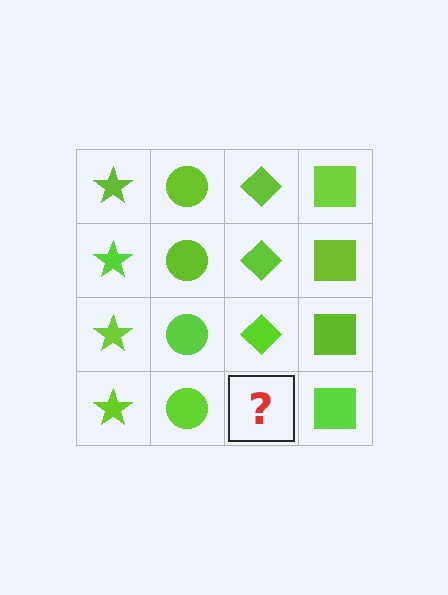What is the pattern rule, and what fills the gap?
The rule is that each column has a consistent shape. The gap should be filled with a lime diamond.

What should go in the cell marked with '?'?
The missing cell should contain a lime diamond.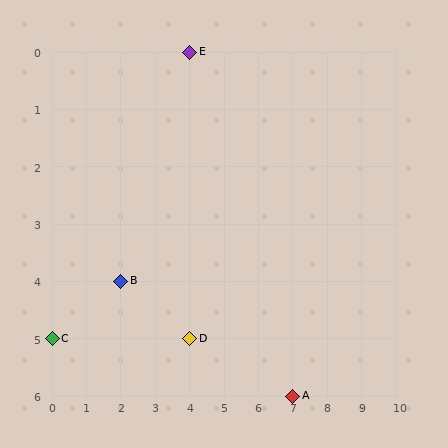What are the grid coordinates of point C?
Point C is at grid coordinates (0, 5).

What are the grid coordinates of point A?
Point A is at grid coordinates (7, 6).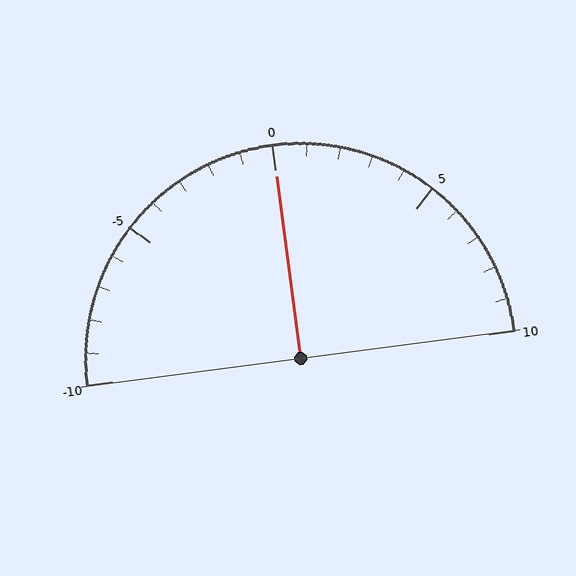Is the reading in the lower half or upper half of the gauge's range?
The reading is in the upper half of the range (-10 to 10).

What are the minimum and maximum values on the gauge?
The gauge ranges from -10 to 10.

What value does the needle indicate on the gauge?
The needle indicates approximately 0.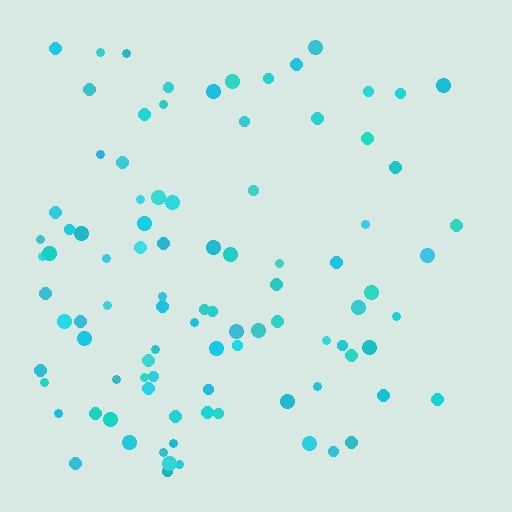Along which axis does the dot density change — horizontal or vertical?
Horizontal.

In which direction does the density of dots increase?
From right to left, with the left side densest.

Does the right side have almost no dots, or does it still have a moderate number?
Still a moderate number, just noticeably fewer than the left.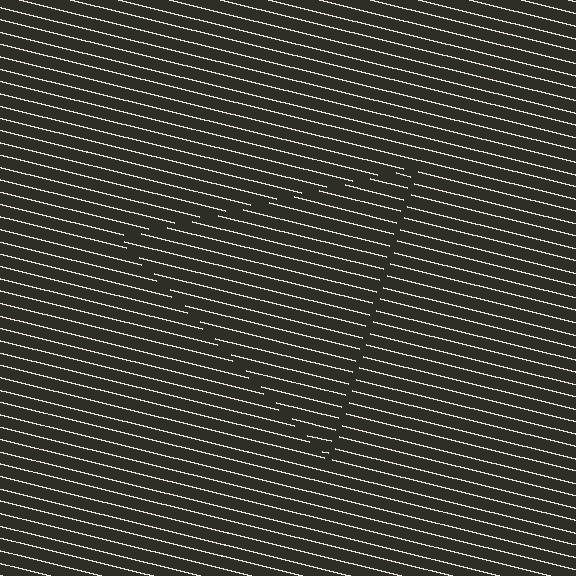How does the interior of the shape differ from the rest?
The interior of the shape contains the same grating, shifted by half a period — the contour is defined by the phase discontinuity where line-ends from the inner and outer gratings abut.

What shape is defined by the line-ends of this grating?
An illusory triangle. The interior of the shape contains the same grating, shifted by half a period — the contour is defined by the phase discontinuity where line-ends from the inner and outer gratings abut.